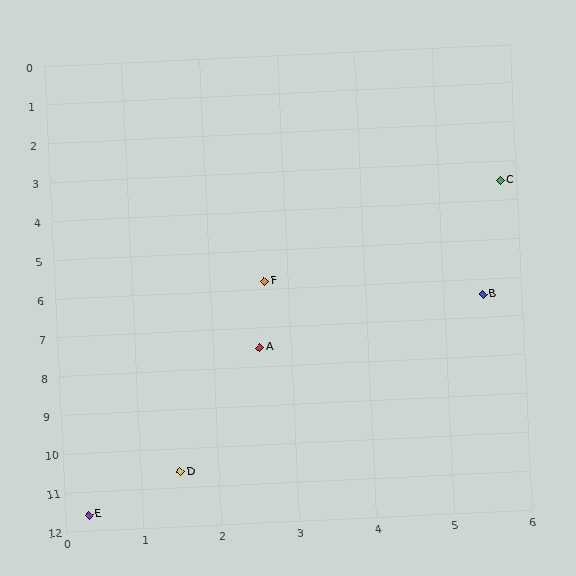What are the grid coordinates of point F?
Point F is at approximately (2.7, 5.8).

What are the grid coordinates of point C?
Point C is at approximately (5.8, 3.5).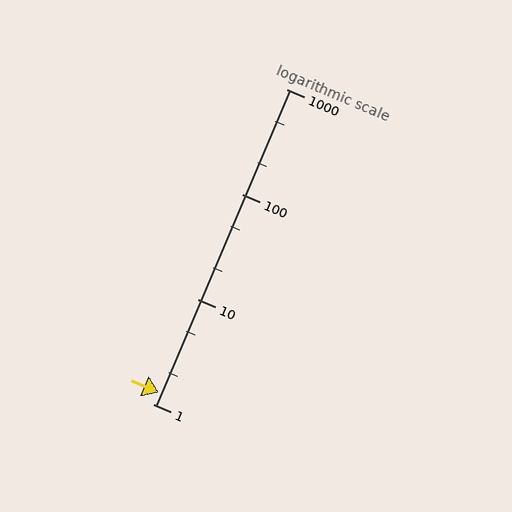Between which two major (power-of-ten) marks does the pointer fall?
The pointer is between 1 and 10.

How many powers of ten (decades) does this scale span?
The scale spans 3 decades, from 1 to 1000.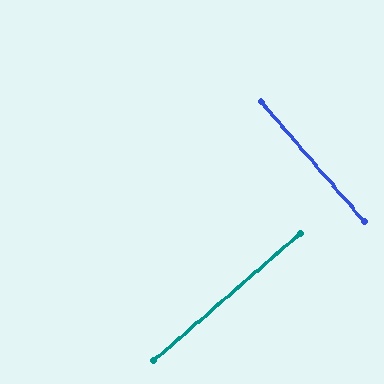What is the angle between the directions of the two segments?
Approximately 90 degrees.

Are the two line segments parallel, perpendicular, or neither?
Perpendicular — they meet at approximately 90°.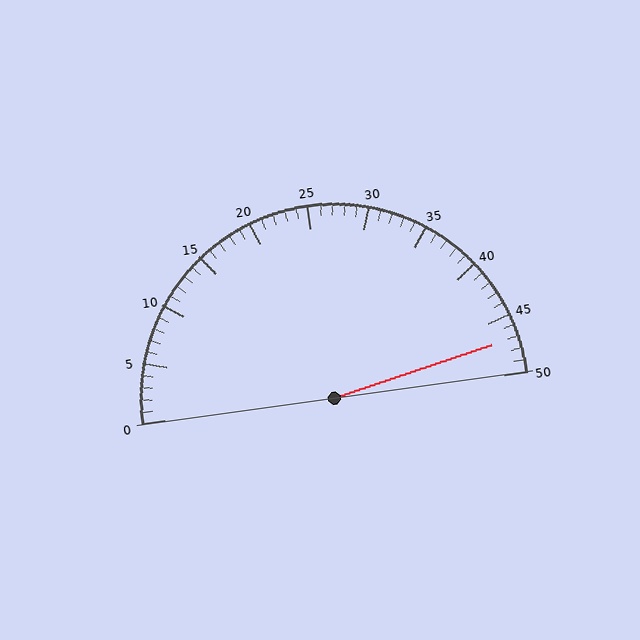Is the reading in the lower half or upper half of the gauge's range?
The reading is in the upper half of the range (0 to 50).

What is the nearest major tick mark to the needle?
The nearest major tick mark is 45.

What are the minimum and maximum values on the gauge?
The gauge ranges from 0 to 50.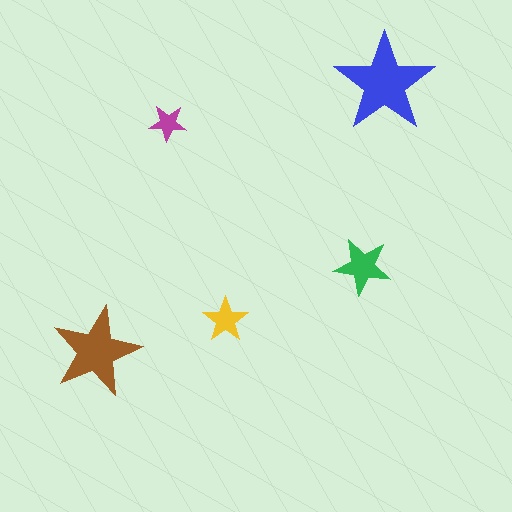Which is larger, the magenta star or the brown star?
The brown one.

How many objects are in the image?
There are 5 objects in the image.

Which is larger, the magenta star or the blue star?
The blue one.